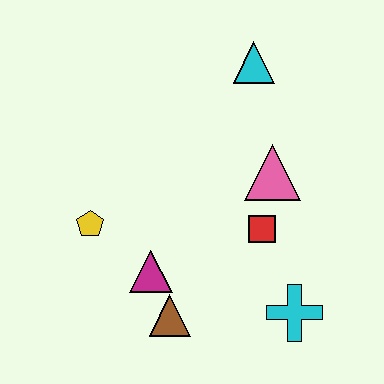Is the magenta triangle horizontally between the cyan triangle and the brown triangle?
No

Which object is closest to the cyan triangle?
The pink triangle is closest to the cyan triangle.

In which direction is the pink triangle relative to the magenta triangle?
The pink triangle is to the right of the magenta triangle.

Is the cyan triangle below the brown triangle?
No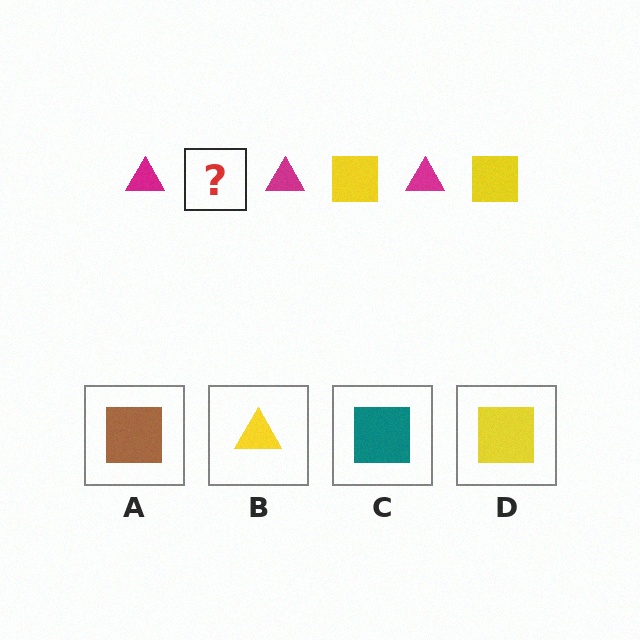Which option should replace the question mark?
Option D.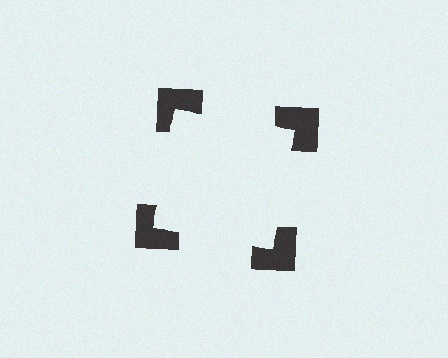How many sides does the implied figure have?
4 sides.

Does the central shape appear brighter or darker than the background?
It typically appears slightly brighter than the background, even though no actual brightness change is drawn.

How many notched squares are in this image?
There are 4 — one at each vertex of the illusory square.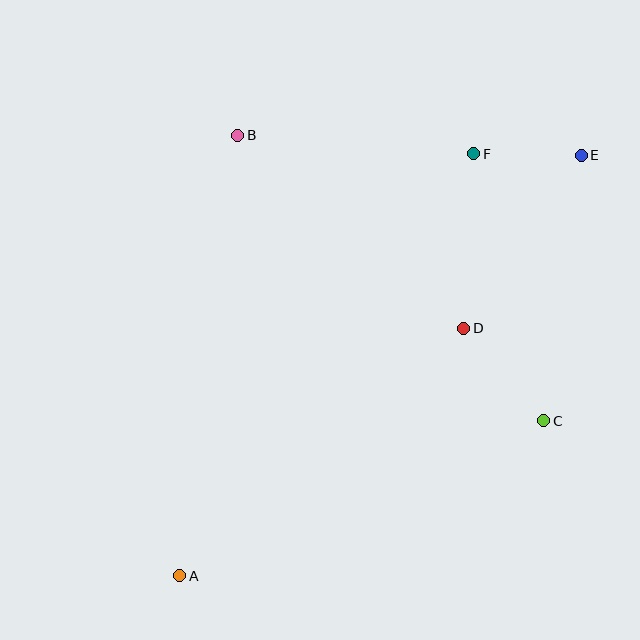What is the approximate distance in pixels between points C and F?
The distance between C and F is approximately 276 pixels.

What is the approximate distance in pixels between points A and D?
The distance between A and D is approximately 377 pixels.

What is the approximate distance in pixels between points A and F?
The distance between A and F is approximately 515 pixels.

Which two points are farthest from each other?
Points A and E are farthest from each other.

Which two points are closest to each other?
Points E and F are closest to each other.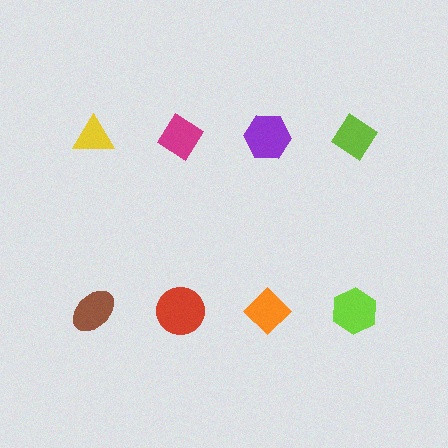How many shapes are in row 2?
4 shapes.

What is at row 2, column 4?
A lime hexagon.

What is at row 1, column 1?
A yellow triangle.